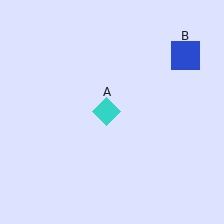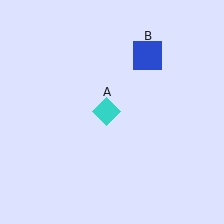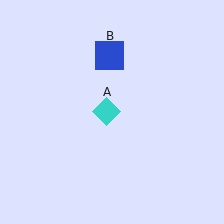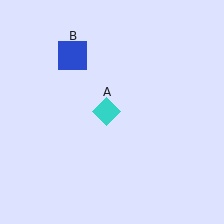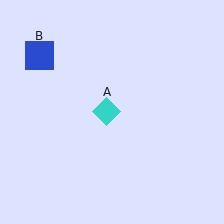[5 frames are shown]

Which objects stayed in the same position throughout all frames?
Cyan diamond (object A) remained stationary.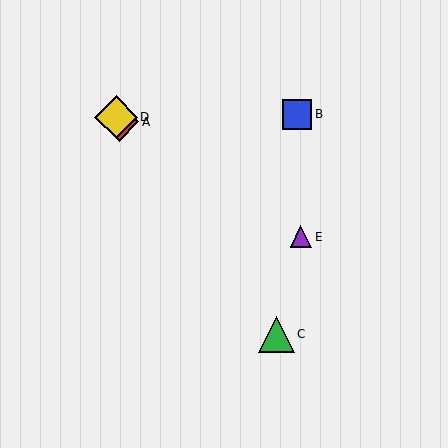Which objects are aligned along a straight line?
Objects A, C, D are aligned along a straight line.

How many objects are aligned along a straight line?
3 objects (A, C, D) are aligned along a straight line.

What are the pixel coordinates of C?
Object C is at (276, 334).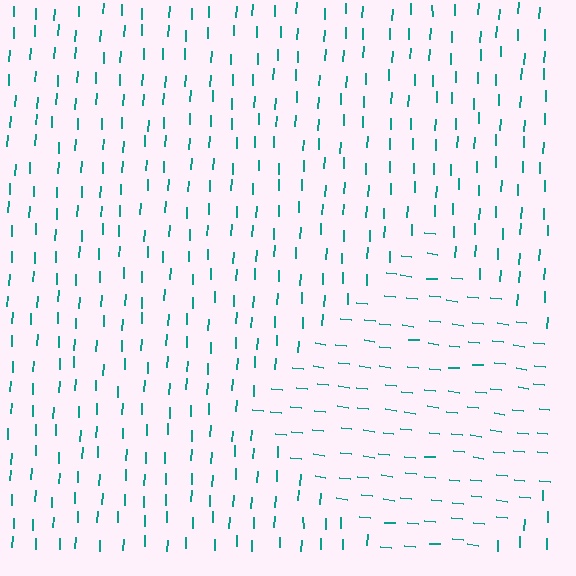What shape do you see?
I see a diamond.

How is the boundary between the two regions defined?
The boundary is defined purely by a change in line orientation (approximately 86 degrees difference). All lines are the same color and thickness.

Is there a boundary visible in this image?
Yes, there is a texture boundary formed by a change in line orientation.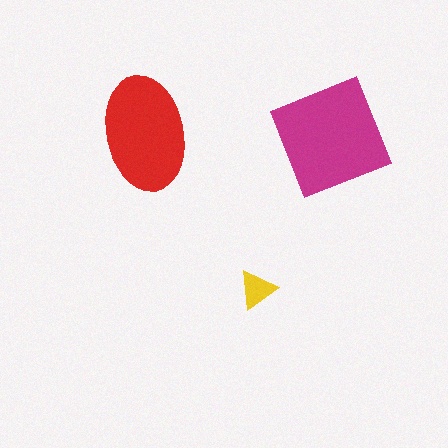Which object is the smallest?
The yellow triangle.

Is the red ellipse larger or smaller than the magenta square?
Smaller.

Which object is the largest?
The magenta square.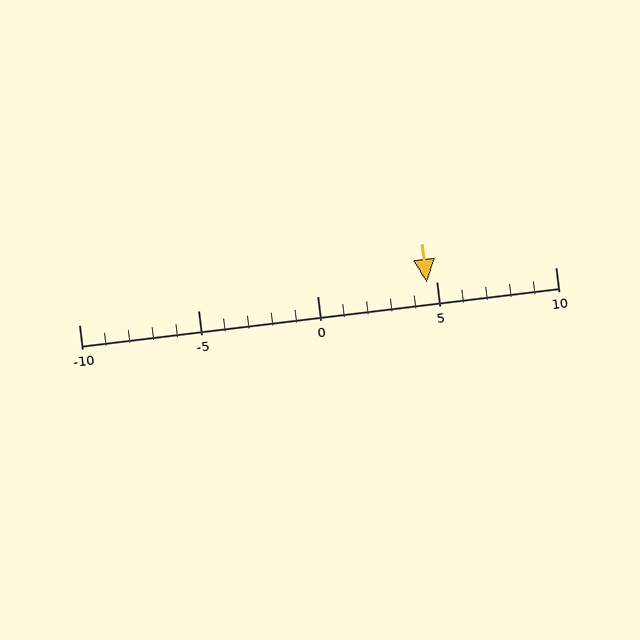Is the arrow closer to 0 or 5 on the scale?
The arrow is closer to 5.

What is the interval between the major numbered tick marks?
The major tick marks are spaced 5 units apart.